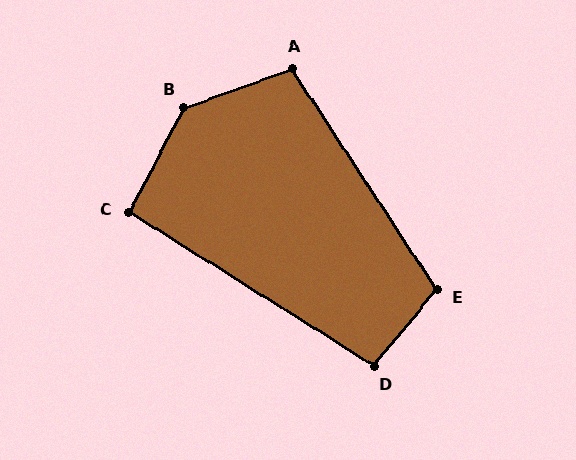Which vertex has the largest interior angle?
B, at approximately 137 degrees.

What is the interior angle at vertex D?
Approximately 98 degrees (obtuse).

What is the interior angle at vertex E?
Approximately 107 degrees (obtuse).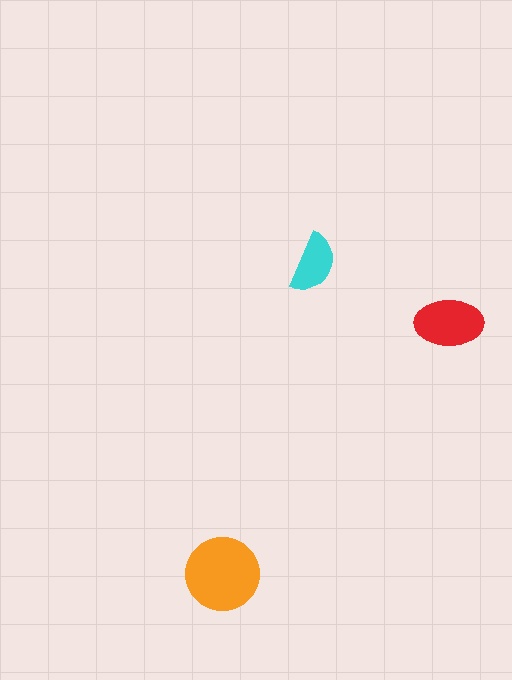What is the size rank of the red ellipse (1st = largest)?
2nd.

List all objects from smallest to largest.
The cyan semicircle, the red ellipse, the orange circle.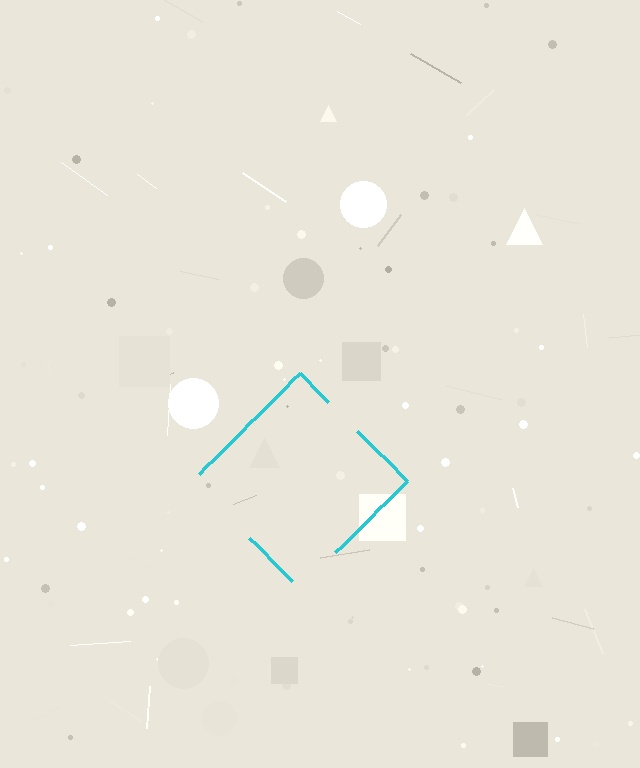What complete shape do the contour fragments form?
The contour fragments form a diamond.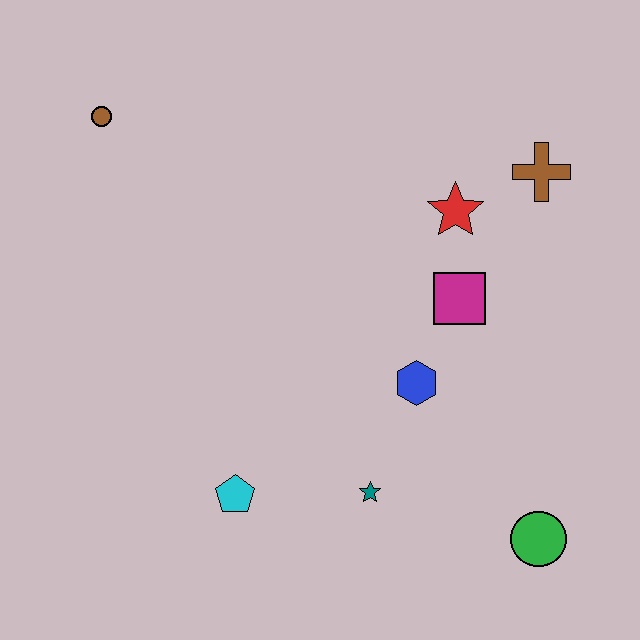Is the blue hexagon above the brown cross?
No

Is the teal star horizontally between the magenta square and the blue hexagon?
No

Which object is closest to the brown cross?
The red star is closest to the brown cross.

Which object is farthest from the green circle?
The brown circle is farthest from the green circle.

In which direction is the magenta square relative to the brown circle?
The magenta square is to the right of the brown circle.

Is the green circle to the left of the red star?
No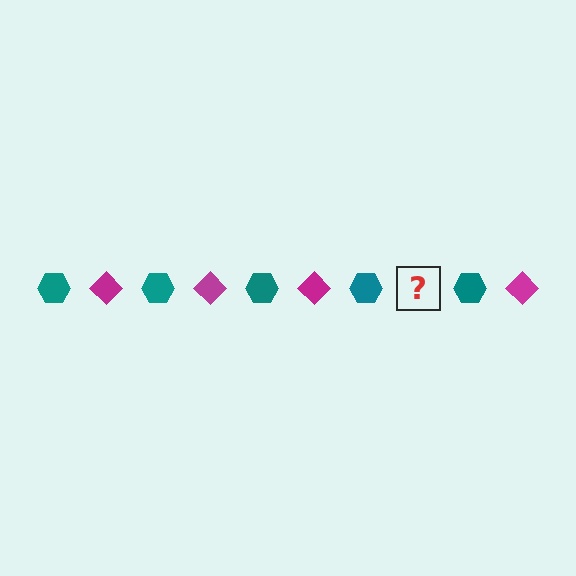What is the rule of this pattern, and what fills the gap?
The rule is that the pattern alternates between teal hexagon and magenta diamond. The gap should be filled with a magenta diamond.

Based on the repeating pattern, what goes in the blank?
The blank should be a magenta diamond.